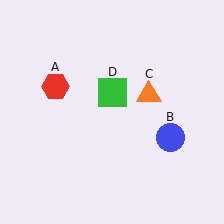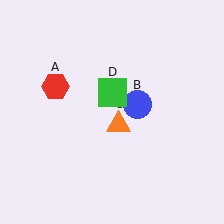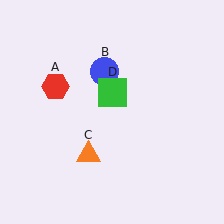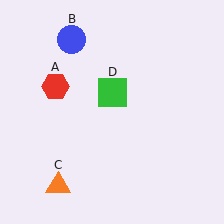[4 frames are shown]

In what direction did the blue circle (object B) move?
The blue circle (object B) moved up and to the left.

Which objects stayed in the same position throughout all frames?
Red hexagon (object A) and green square (object D) remained stationary.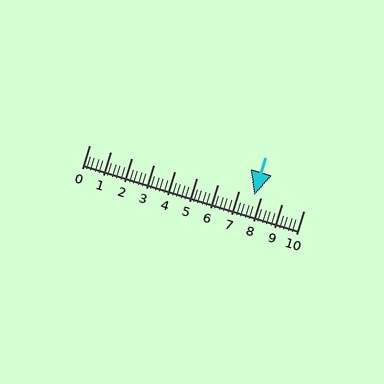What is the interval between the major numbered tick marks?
The major tick marks are spaced 1 units apart.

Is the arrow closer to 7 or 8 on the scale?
The arrow is closer to 8.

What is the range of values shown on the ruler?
The ruler shows values from 0 to 10.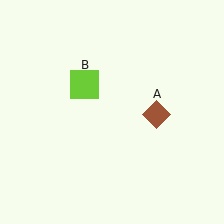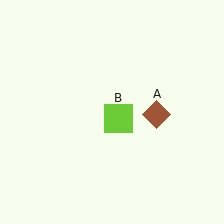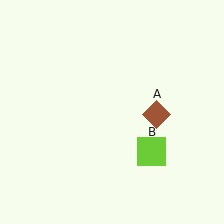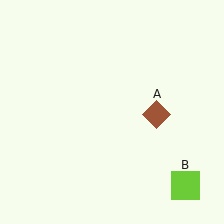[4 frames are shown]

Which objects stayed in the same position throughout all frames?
Brown diamond (object A) remained stationary.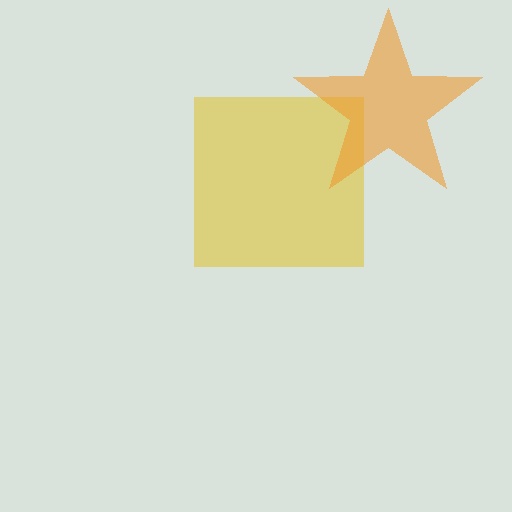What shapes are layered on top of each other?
The layered shapes are: a yellow square, an orange star.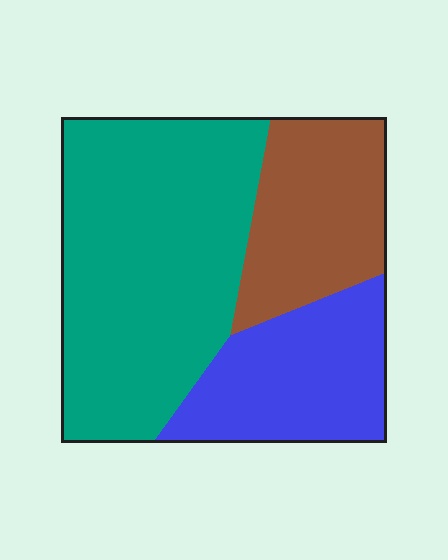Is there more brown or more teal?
Teal.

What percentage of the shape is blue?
Blue covers roughly 25% of the shape.